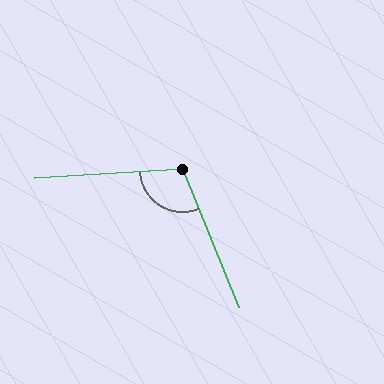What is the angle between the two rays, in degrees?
Approximately 109 degrees.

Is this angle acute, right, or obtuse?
It is obtuse.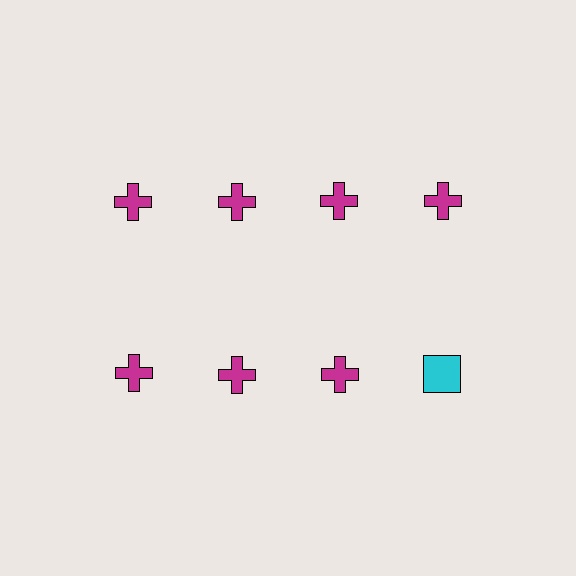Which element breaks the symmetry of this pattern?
The cyan square in the second row, second from right column breaks the symmetry. All other shapes are magenta crosses.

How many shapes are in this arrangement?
There are 8 shapes arranged in a grid pattern.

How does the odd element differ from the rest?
It differs in both color (cyan instead of magenta) and shape (square instead of cross).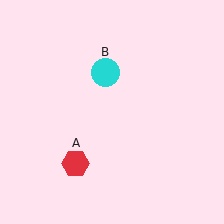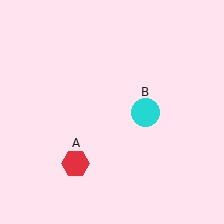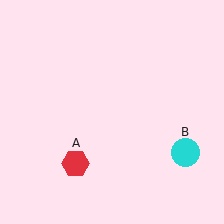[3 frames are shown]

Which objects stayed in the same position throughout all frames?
Red hexagon (object A) remained stationary.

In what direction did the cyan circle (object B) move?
The cyan circle (object B) moved down and to the right.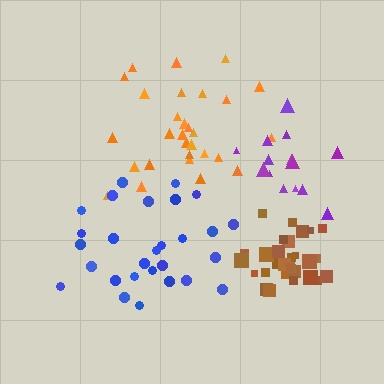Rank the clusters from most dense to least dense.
brown, purple, blue, orange.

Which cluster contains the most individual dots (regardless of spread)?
Brown (30).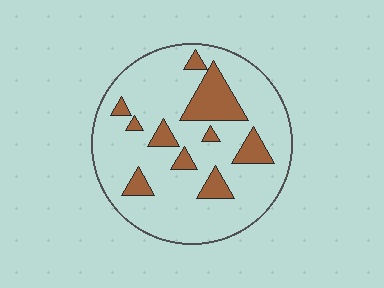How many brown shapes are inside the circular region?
10.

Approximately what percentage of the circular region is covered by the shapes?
Approximately 20%.